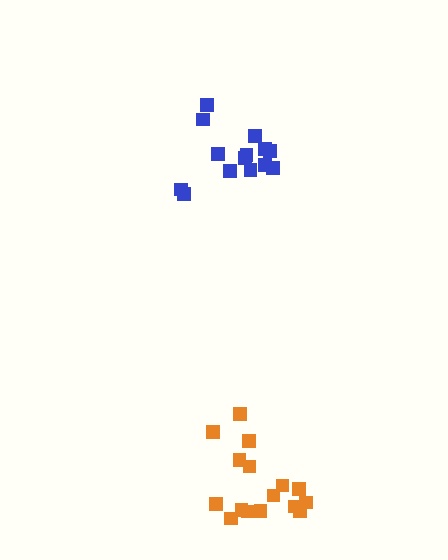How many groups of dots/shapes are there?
There are 2 groups.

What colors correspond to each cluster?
The clusters are colored: orange, blue.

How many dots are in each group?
Group 1: 16 dots, Group 2: 14 dots (30 total).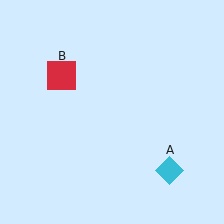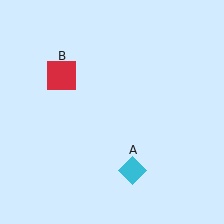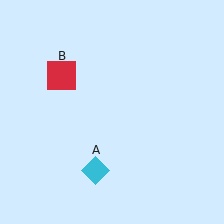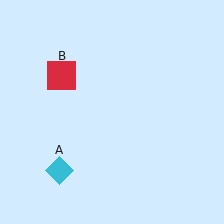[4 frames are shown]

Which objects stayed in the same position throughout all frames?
Red square (object B) remained stationary.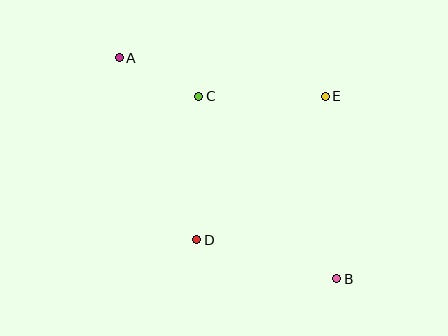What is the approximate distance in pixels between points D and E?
The distance between D and E is approximately 192 pixels.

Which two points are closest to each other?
Points A and C are closest to each other.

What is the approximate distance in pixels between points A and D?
The distance between A and D is approximately 198 pixels.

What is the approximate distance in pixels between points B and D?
The distance between B and D is approximately 146 pixels.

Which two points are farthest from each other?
Points A and B are farthest from each other.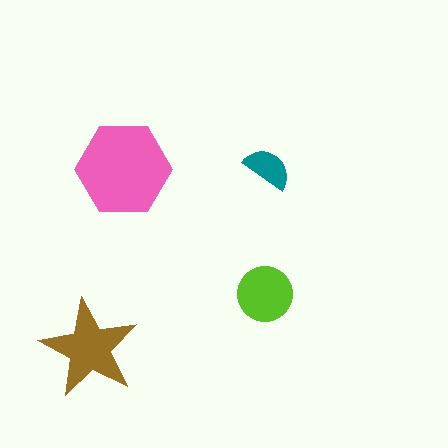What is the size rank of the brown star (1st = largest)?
2nd.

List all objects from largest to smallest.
The pink hexagon, the brown star, the lime circle, the teal semicircle.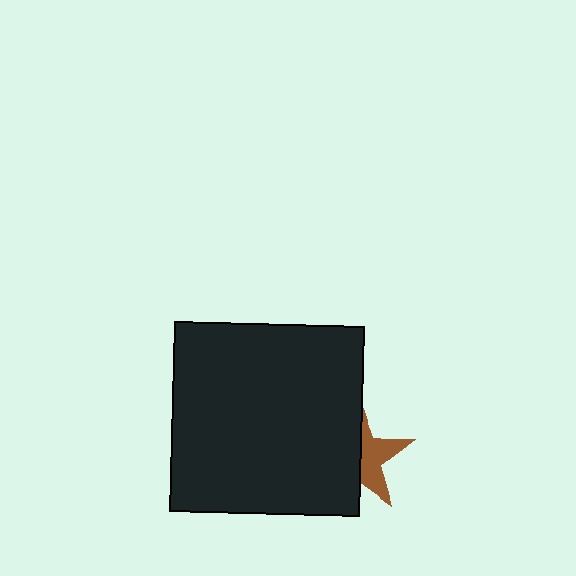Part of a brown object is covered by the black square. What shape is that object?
It is a star.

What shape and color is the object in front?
The object in front is a black square.